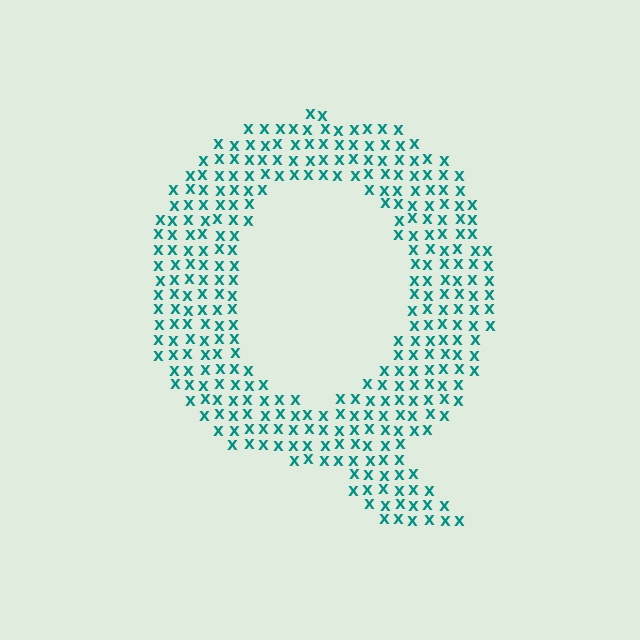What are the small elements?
The small elements are letter X's.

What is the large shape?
The large shape is the letter Q.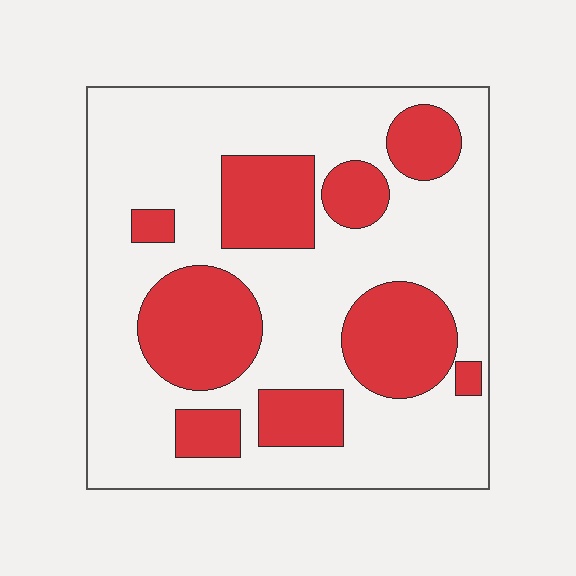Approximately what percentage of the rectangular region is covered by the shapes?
Approximately 30%.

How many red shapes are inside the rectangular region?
9.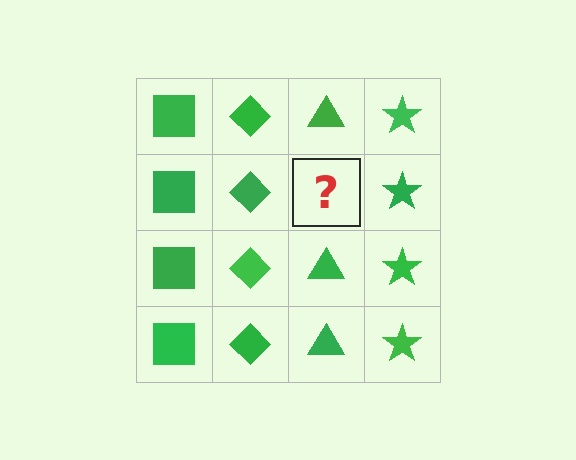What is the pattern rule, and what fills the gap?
The rule is that each column has a consistent shape. The gap should be filled with a green triangle.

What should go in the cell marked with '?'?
The missing cell should contain a green triangle.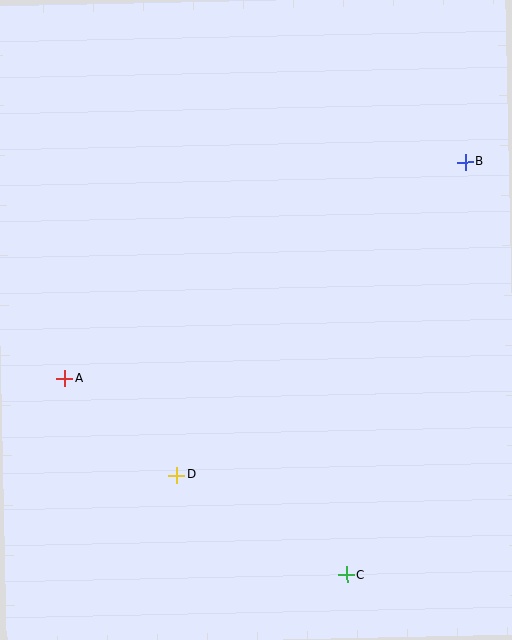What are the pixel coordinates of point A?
Point A is at (65, 378).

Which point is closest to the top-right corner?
Point B is closest to the top-right corner.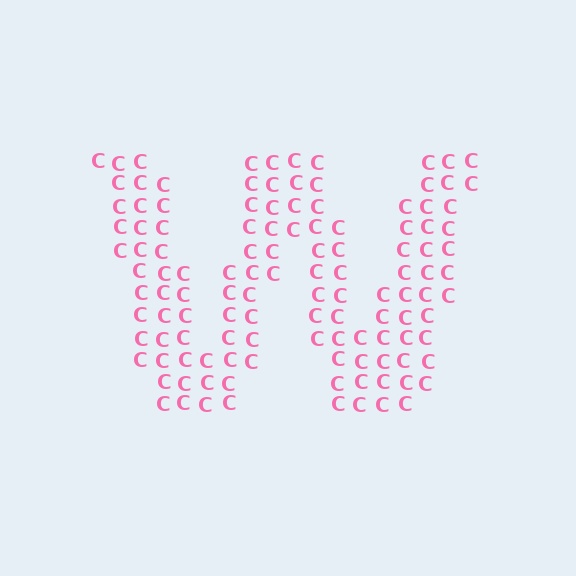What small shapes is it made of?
It is made of small letter C's.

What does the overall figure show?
The overall figure shows the letter W.